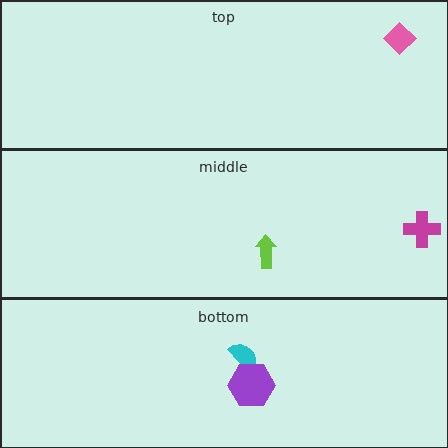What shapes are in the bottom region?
The cyan semicircle, the purple hexagon.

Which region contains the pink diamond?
The top region.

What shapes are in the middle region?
The lime arrow, the magenta cross.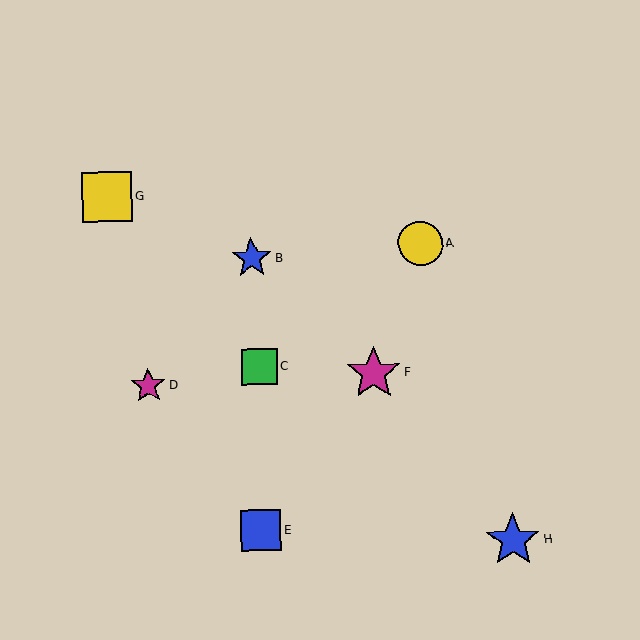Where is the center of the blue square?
The center of the blue square is at (261, 530).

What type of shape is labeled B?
Shape B is a blue star.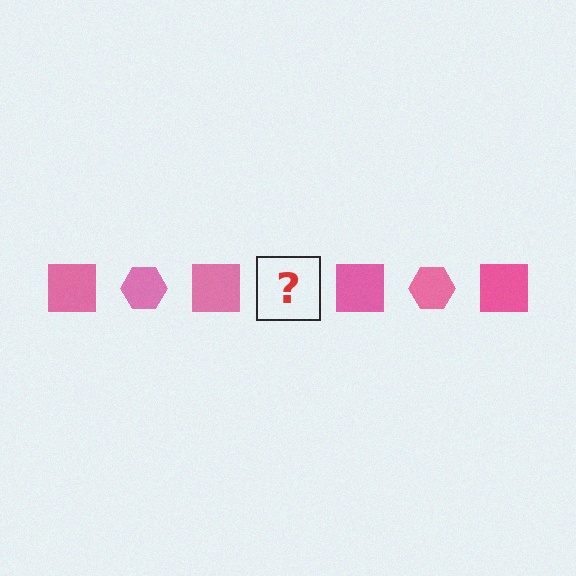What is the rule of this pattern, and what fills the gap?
The rule is that the pattern cycles through square, hexagon shapes in pink. The gap should be filled with a pink hexagon.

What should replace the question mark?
The question mark should be replaced with a pink hexagon.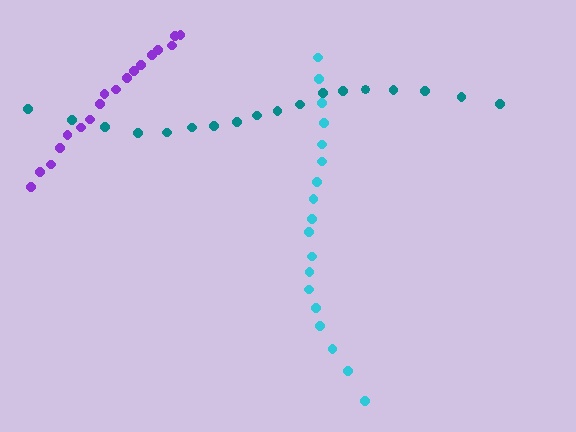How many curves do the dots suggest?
There are 3 distinct paths.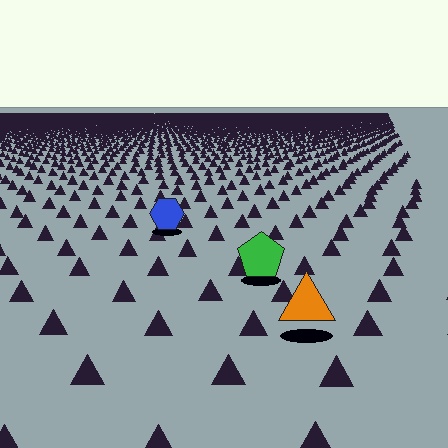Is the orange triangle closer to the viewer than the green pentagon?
Yes. The orange triangle is closer — you can tell from the texture gradient: the ground texture is coarser near it.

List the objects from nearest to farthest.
From nearest to farthest: the orange triangle, the green pentagon, the blue hexagon.